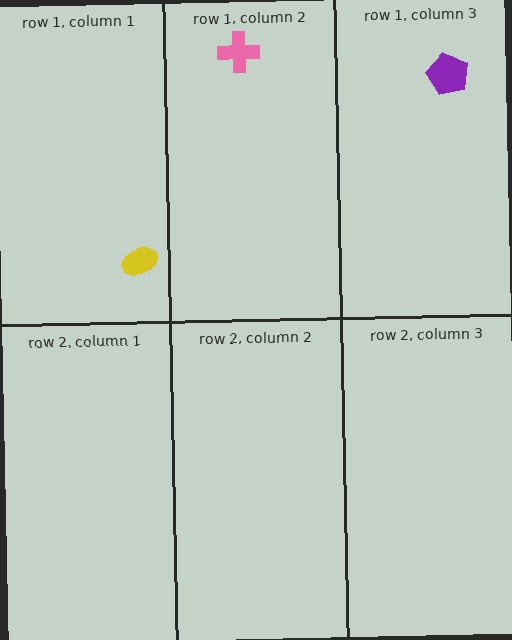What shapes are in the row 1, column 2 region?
The pink cross.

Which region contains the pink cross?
The row 1, column 2 region.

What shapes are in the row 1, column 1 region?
The yellow ellipse.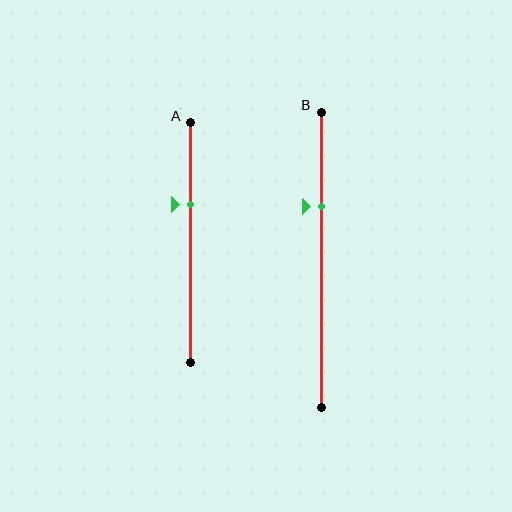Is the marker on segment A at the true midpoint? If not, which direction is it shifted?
No, the marker on segment A is shifted upward by about 16% of the segment length.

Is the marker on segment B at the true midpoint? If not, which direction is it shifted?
No, the marker on segment B is shifted upward by about 18% of the segment length.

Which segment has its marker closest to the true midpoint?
Segment A has its marker closest to the true midpoint.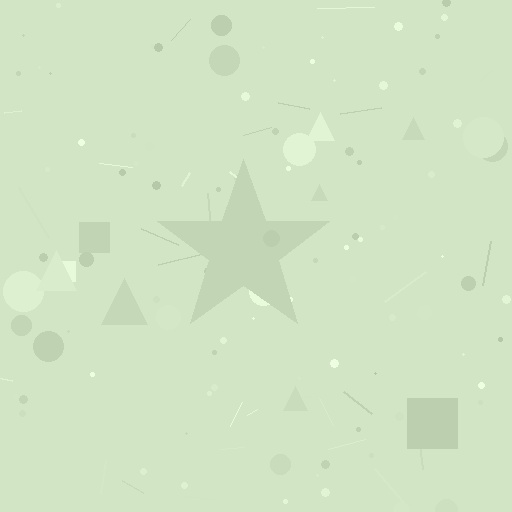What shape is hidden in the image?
A star is hidden in the image.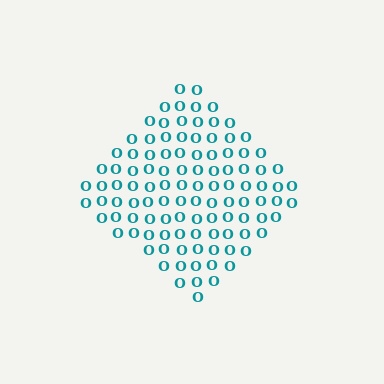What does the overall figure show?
The overall figure shows a diamond.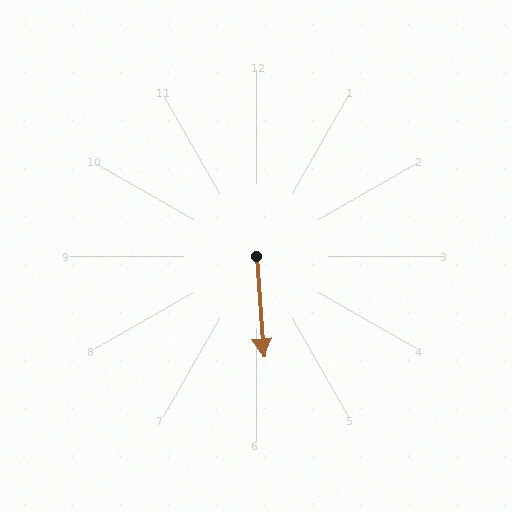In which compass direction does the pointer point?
South.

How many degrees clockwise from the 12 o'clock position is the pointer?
Approximately 176 degrees.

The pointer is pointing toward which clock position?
Roughly 6 o'clock.